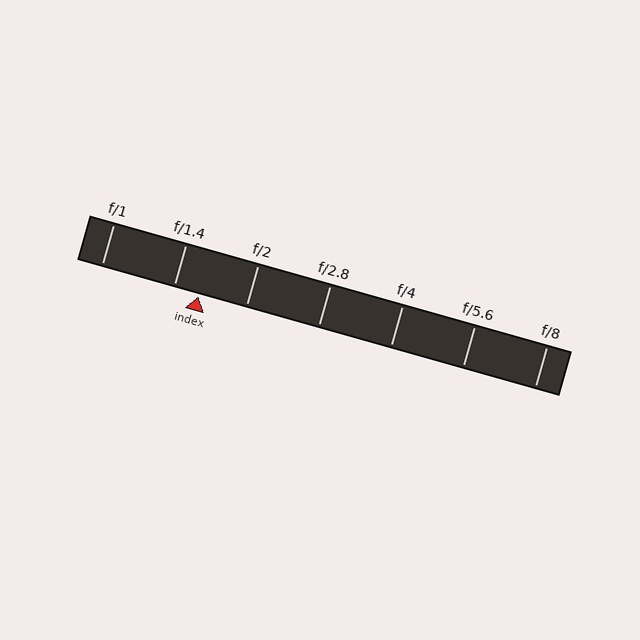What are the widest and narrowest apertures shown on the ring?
The widest aperture shown is f/1 and the narrowest is f/8.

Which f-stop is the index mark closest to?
The index mark is closest to f/1.4.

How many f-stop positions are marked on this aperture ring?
There are 7 f-stop positions marked.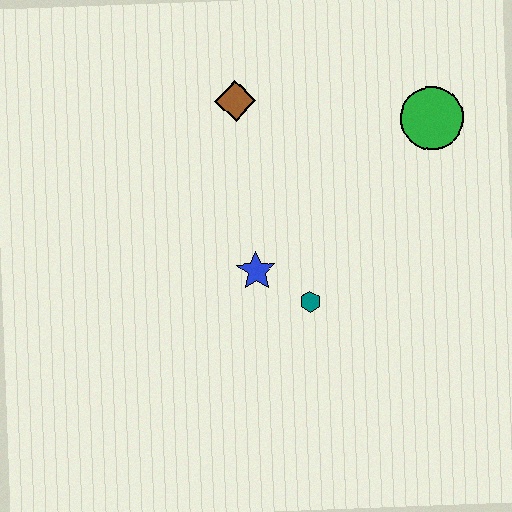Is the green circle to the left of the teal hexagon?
No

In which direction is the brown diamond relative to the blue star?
The brown diamond is above the blue star.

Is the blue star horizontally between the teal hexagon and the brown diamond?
Yes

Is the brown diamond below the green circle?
No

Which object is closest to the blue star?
The teal hexagon is closest to the blue star.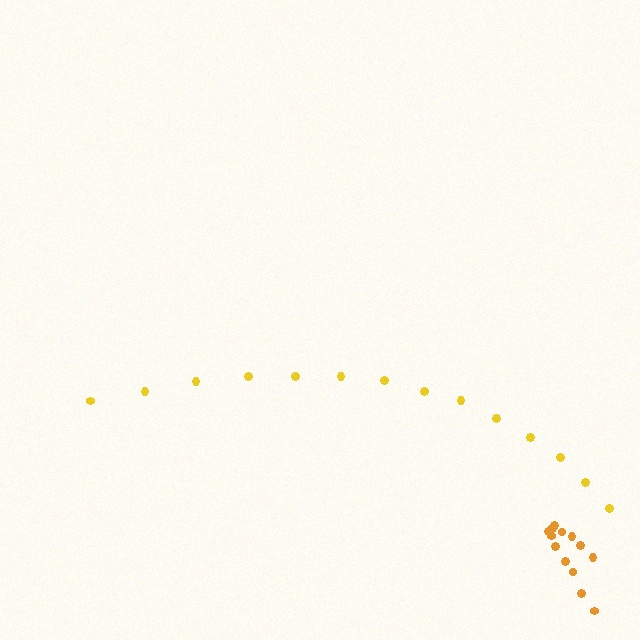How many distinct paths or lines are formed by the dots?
There are 2 distinct paths.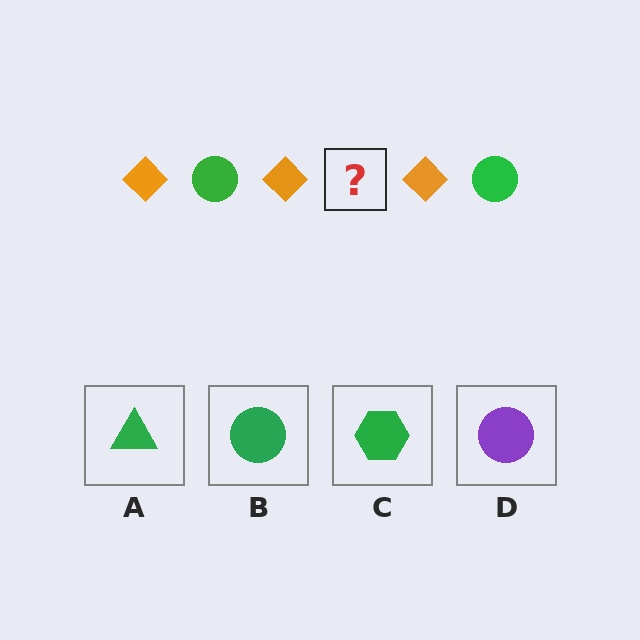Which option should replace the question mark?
Option B.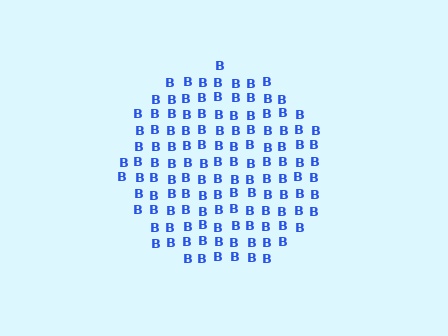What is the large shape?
The large shape is a circle.